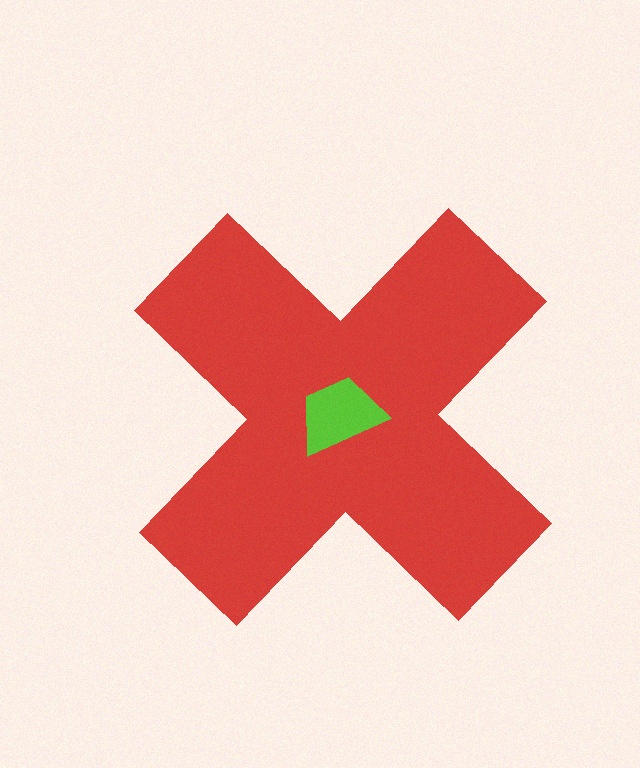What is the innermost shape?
The lime trapezoid.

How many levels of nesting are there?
2.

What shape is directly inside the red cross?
The lime trapezoid.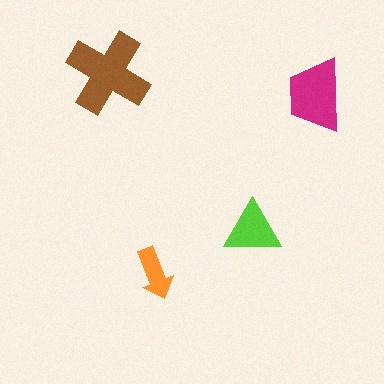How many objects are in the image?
There are 4 objects in the image.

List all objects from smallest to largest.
The orange arrow, the lime triangle, the magenta trapezoid, the brown cross.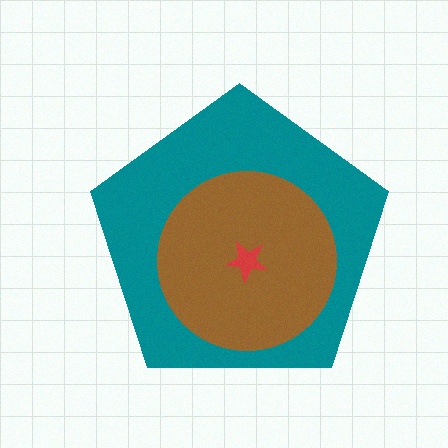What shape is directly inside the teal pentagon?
The brown circle.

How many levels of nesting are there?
3.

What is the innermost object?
The red star.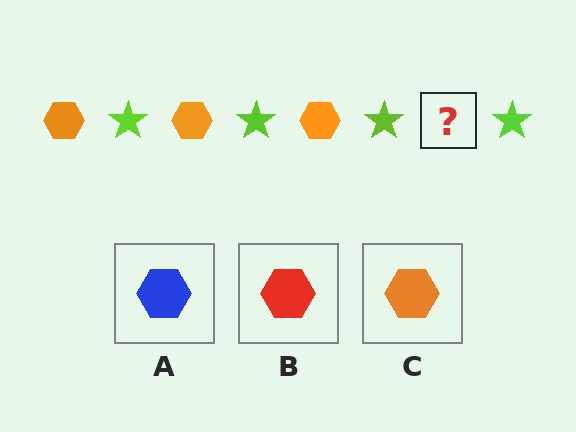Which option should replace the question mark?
Option C.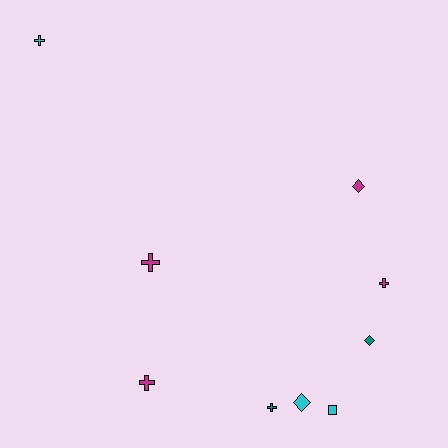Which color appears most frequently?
Magenta, with 4 objects.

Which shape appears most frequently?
Cross, with 5 objects.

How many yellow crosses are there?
There are no yellow crosses.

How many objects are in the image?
There are 9 objects.